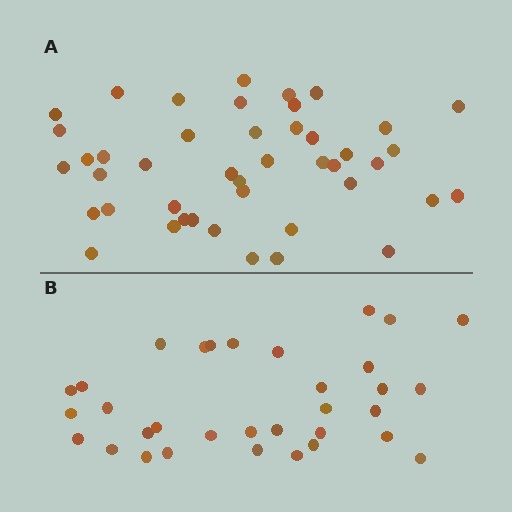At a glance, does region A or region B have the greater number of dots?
Region A (the top region) has more dots.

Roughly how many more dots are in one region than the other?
Region A has roughly 12 or so more dots than region B.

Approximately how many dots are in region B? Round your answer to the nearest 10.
About 30 dots. (The exact count is 33, which rounds to 30.)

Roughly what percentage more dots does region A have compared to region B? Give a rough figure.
About 35% more.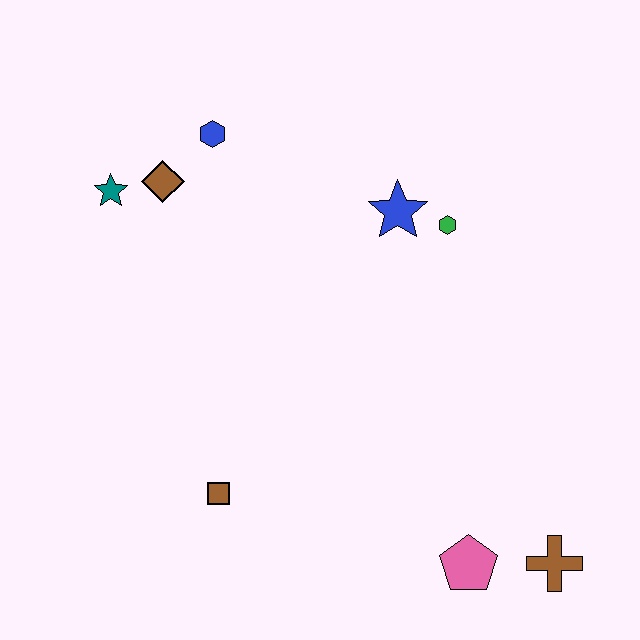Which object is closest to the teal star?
The brown diamond is closest to the teal star.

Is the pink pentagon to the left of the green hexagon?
No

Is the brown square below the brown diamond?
Yes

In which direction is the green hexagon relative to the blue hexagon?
The green hexagon is to the right of the blue hexagon.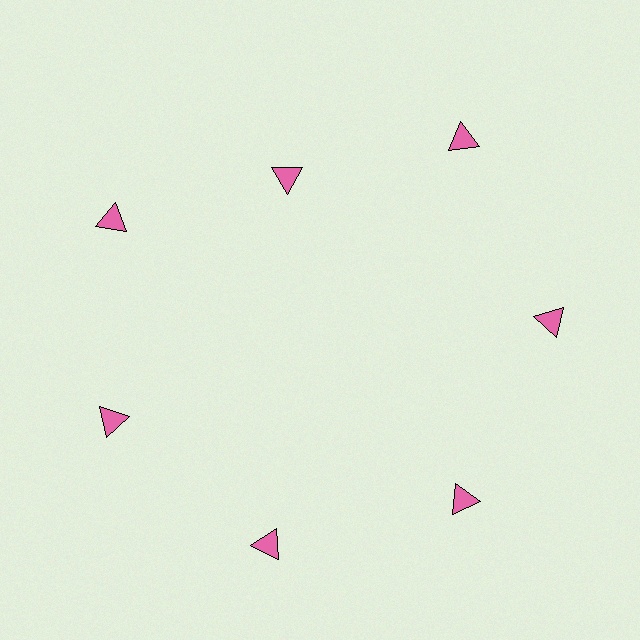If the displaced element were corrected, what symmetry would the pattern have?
It would have 7-fold rotational symmetry — the pattern would map onto itself every 51 degrees.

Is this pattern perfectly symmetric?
No. The 7 pink triangles are arranged in a ring, but one element near the 12 o'clock position is pulled inward toward the center, breaking the 7-fold rotational symmetry.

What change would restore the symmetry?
The symmetry would be restored by moving it outward, back onto the ring so that all 7 triangles sit at equal angles and equal distance from the center.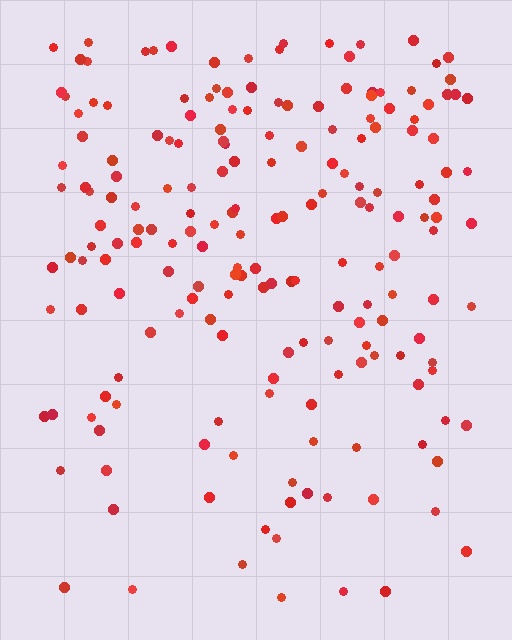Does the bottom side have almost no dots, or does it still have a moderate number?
Still a moderate number, just noticeably fewer than the top.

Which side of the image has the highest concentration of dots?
The top.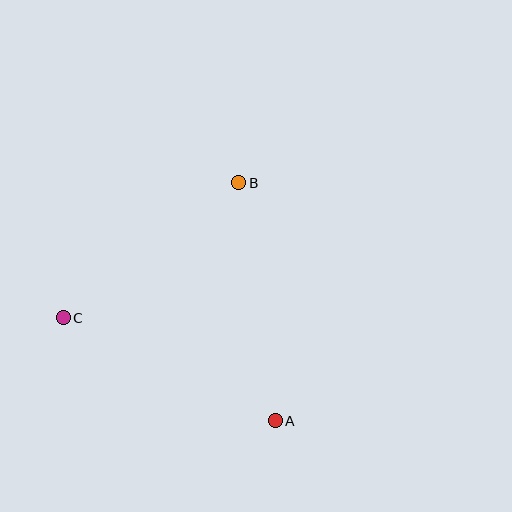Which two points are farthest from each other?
Points A and B are farthest from each other.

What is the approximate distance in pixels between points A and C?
The distance between A and C is approximately 236 pixels.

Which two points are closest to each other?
Points B and C are closest to each other.